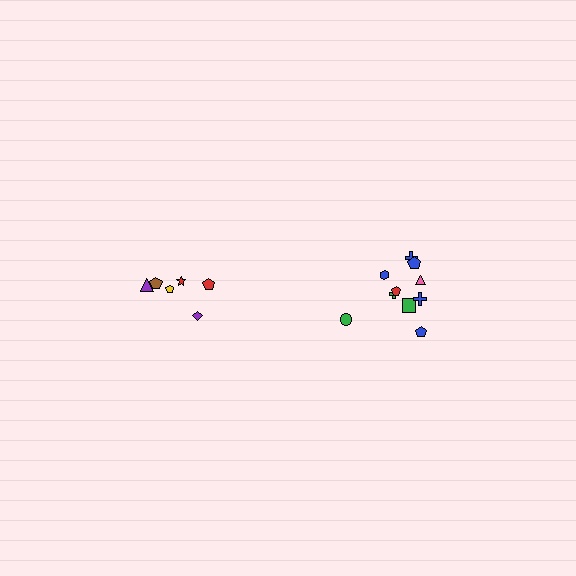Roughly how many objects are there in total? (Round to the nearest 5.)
Roughly 15 objects in total.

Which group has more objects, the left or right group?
The right group.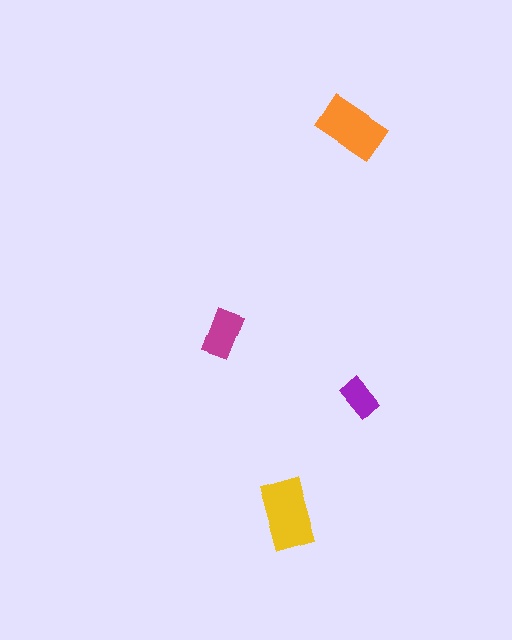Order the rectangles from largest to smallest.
the yellow one, the orange one, the magenta one, the purple one.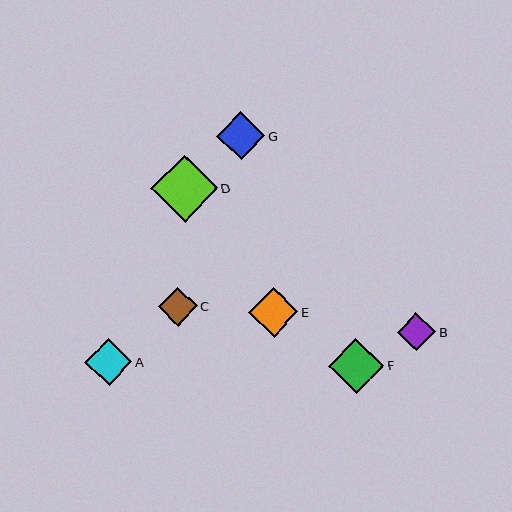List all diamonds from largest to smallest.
From largest to smallest: D, F, E, G, A, C, B.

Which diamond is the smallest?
Diamond B is the smallest with a size of approximately 39 pixels.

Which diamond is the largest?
Diamond D is the largest with a size of approximately 67 pixels.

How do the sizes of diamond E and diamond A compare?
Diamond E and diamond A are approximately the same size.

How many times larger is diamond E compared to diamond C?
Diamond E is approximately 1.3 times the size of diamond C.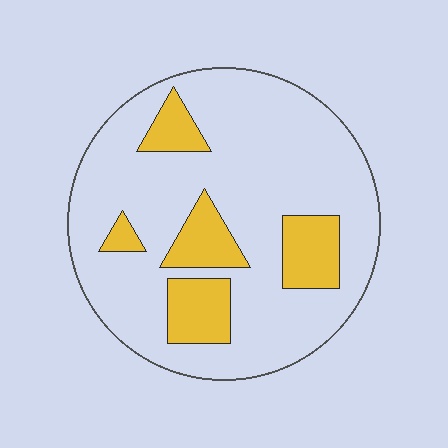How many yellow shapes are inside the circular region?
5.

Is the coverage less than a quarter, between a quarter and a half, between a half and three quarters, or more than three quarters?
Less than a quarter.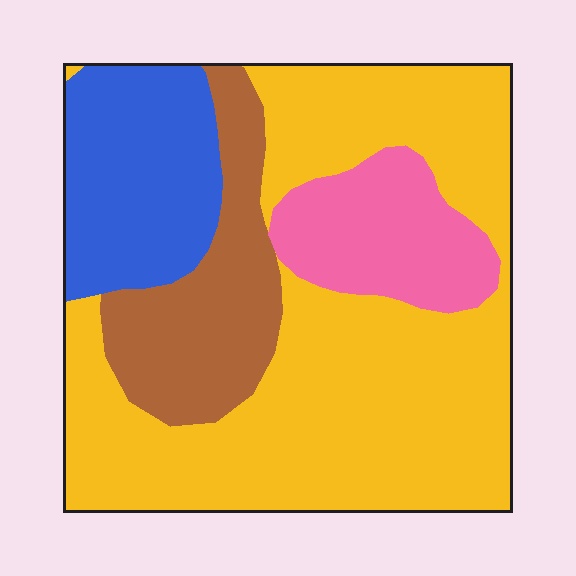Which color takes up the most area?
Yellow, at roughly 55%.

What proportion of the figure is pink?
Pink covers roughly 15% of the figure.